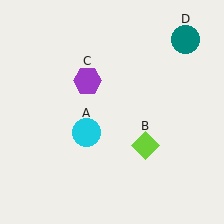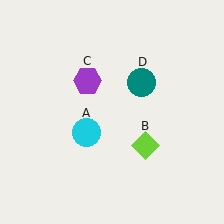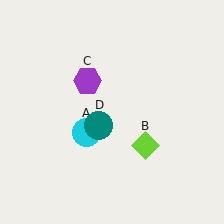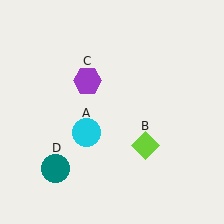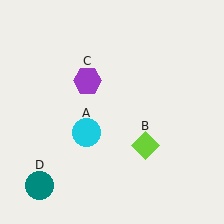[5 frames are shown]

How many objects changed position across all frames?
1 object changed position: teal circle (object D).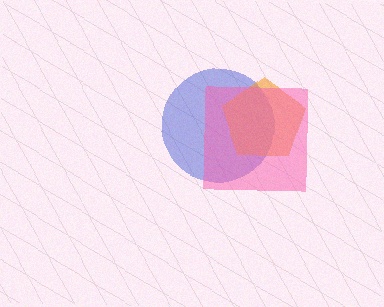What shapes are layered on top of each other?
The layered shapes are: a blue circle, an orange pentagon, a pink square.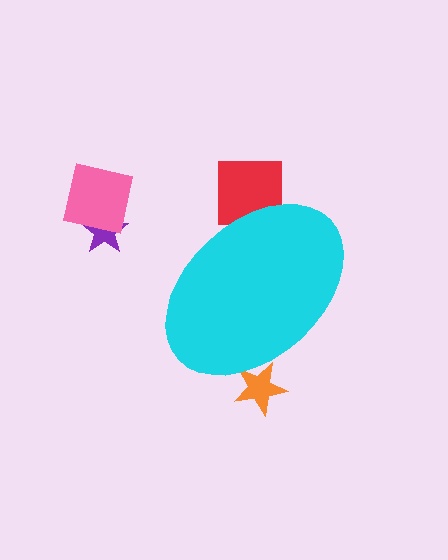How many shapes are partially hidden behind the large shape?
2 shapes are partially hidden.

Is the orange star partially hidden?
Yes, the orange star is partially hidden behind the cyan ellipse.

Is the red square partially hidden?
Yes, the red square is partially hidden behind the cyan ellipse.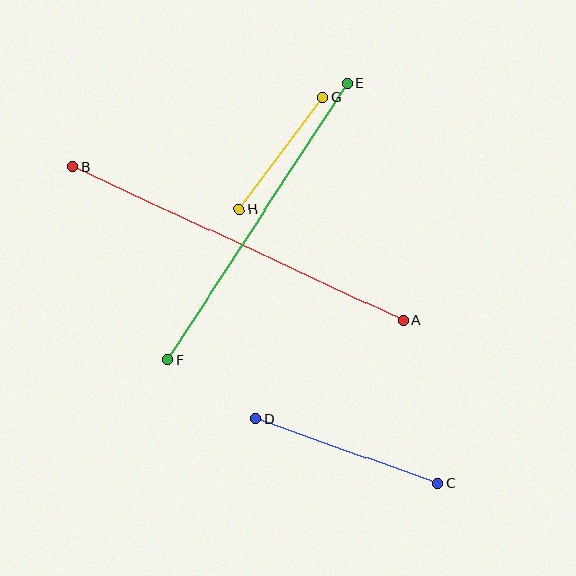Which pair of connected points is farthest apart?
Points A and B are farthest apart.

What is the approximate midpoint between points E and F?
The midpoint is at approximately (258, 221) pixels.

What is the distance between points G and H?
The distance is approximately 140 pixels.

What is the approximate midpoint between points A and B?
The midpoint is at approximately (238, 244) pixels.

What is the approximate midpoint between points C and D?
The midpoint is at approximately (347, 451) pixels.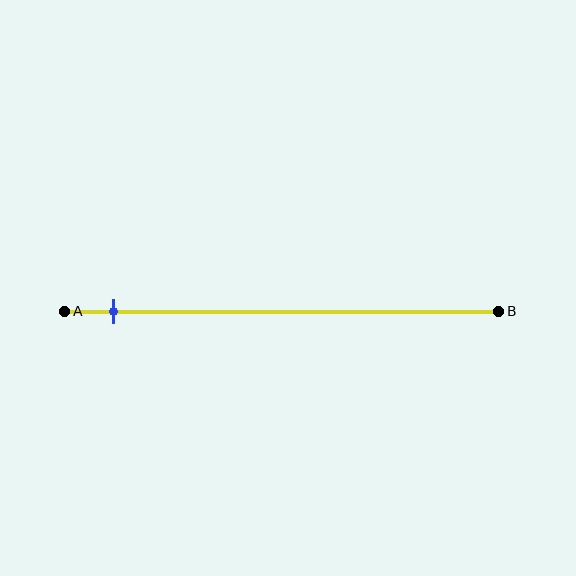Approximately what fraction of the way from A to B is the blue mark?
The blue mark is approximately 10% of the way from A to B.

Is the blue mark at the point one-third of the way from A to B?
No, the mark is at about 10% from A, not at the 33% one-third point.